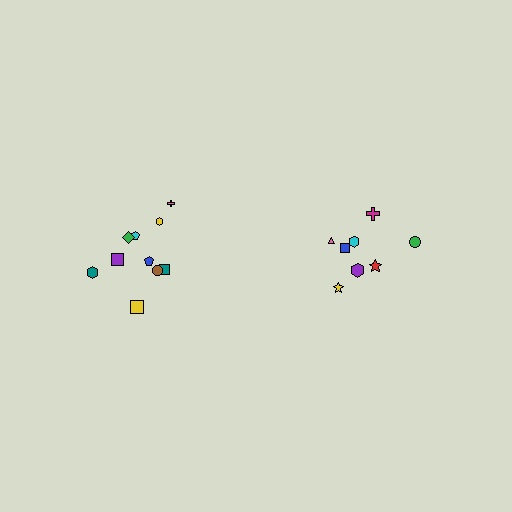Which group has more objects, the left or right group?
The left group.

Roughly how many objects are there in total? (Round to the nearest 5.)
Roughly 20 objects in total.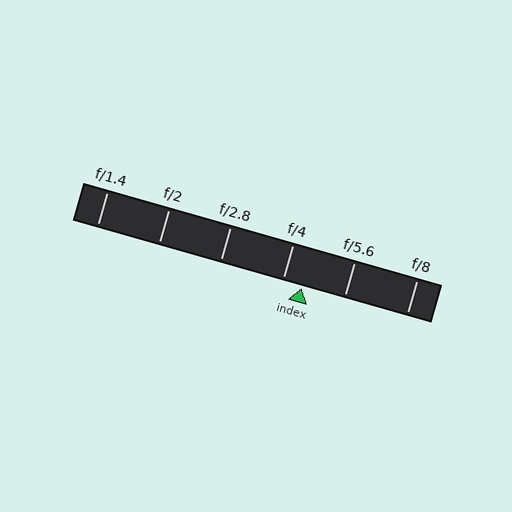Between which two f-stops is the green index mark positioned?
The index mark is between f/4 and f/5.6.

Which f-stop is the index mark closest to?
The index mark is closest to f/4.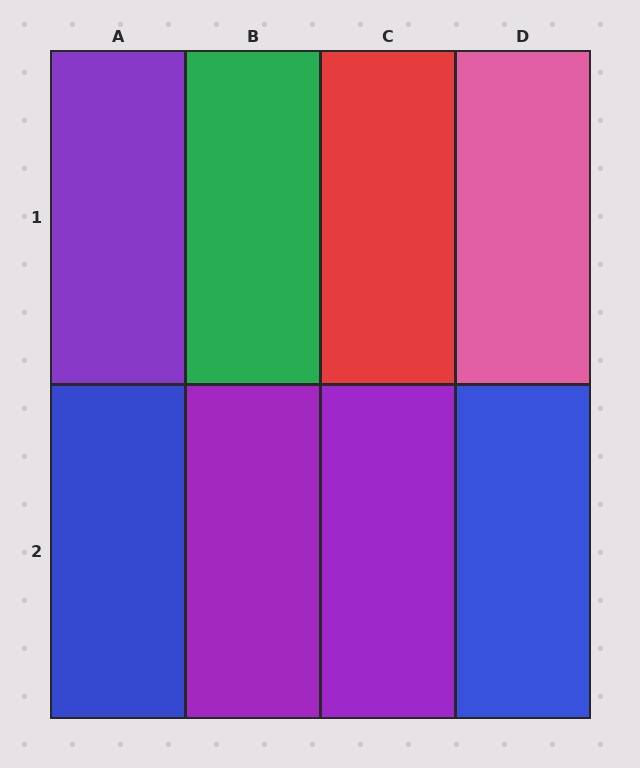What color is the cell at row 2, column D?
Blue.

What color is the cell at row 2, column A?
Blue.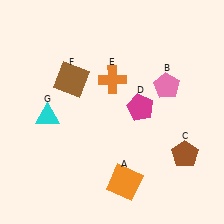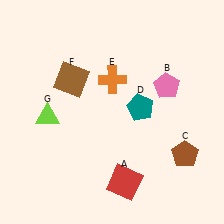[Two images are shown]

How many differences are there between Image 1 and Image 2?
There are 3 differences between the two images.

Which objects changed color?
A changed from orange to red. D changed from magenta to teal. G changed from cyan to lime.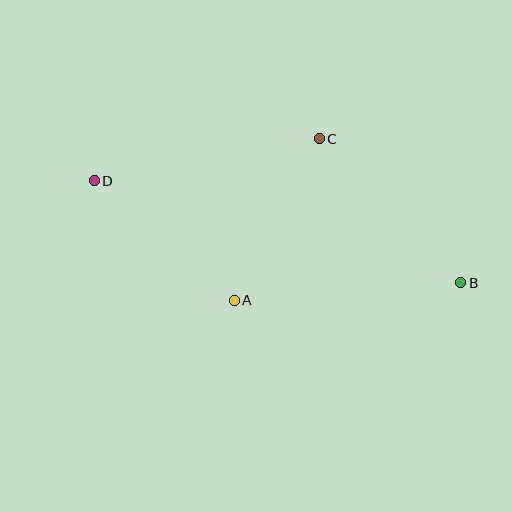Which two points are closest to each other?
Points A and C are closest to each other.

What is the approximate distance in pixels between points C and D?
The distance between C and D is approximately 229 pixels.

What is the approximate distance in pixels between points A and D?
The distance between A and D is approximately 184 pixels.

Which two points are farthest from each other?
Points B and D are farthest from each other.